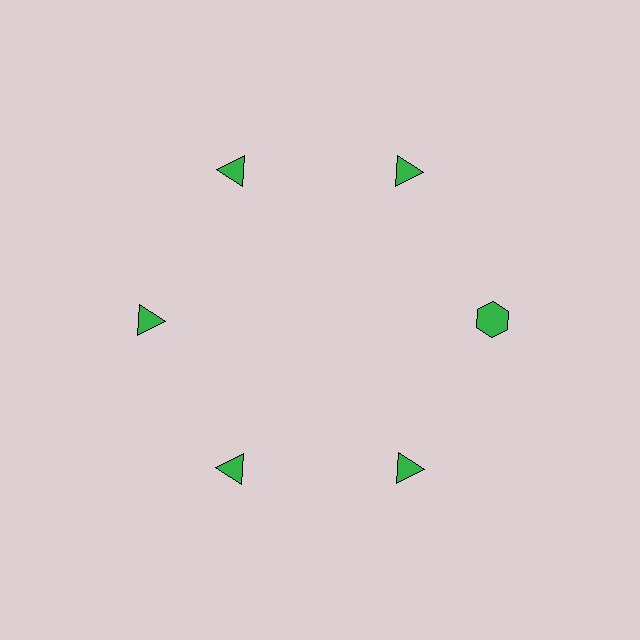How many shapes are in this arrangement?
There are 6 shapes arranged in a ring pattern.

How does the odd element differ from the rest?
It has a different shape: hexagon instead of triangle.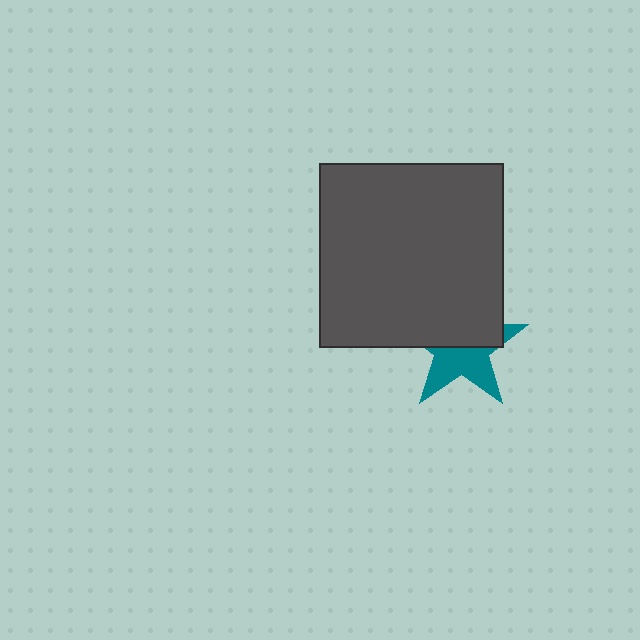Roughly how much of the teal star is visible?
About half of it is visible (roughly 49%).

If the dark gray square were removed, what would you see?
You would see the complete teal star.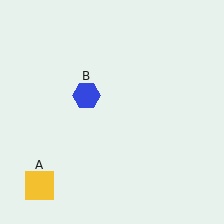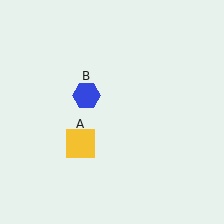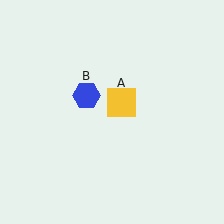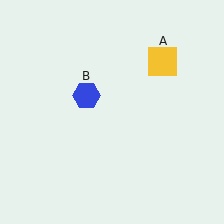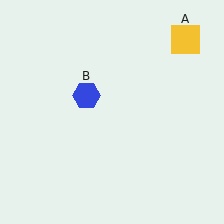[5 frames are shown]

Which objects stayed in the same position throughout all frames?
Blue hexagon (object B) remained stationary.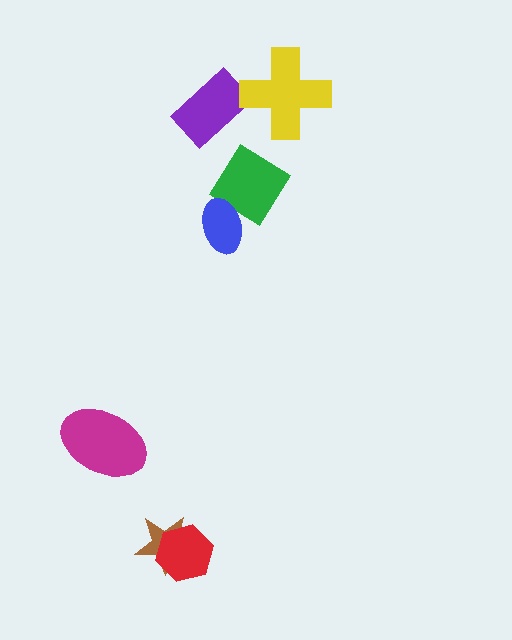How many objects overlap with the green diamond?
1 object overlaps with the green diamond.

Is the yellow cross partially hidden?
No, no other shape covers it.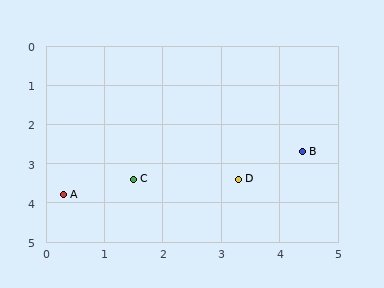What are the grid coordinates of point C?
Point C is at approximately (1.5, 3.4).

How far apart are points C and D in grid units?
Points C and D are about 1.8 grid units apart.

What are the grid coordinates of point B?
Point B is at approximately (4.4, 2.7).